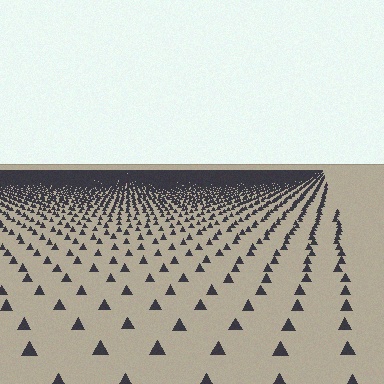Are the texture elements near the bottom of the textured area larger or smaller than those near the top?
Larger. Near the bottom, elements are closer to the viewer and appear at a bigger on-screen size.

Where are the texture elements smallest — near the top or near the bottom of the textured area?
Near the top.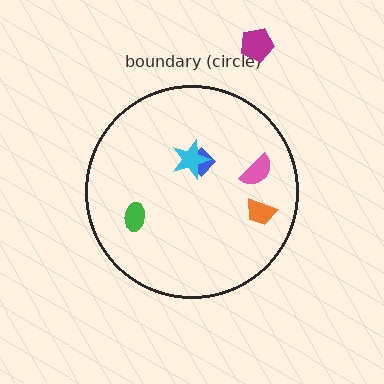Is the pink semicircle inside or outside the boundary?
Inside.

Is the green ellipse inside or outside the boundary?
Inside.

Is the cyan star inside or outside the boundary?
Inside.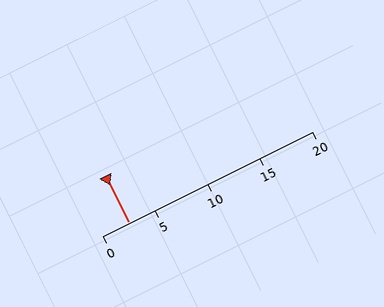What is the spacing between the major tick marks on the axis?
The major ticks are spaced 5 apart.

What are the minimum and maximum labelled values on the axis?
The axis runs from 0 to 20.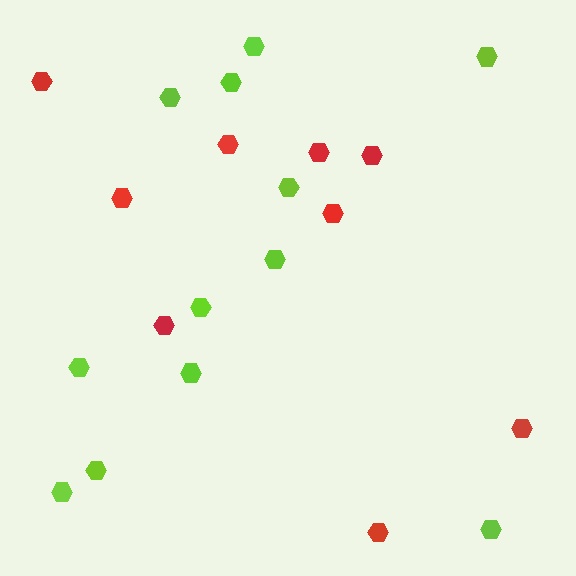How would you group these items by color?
There are 2 groups: one group of red hexagons (9) and one group of lime hexagons (12).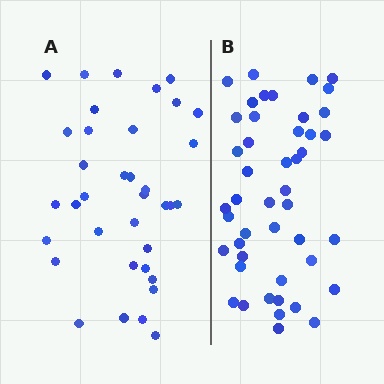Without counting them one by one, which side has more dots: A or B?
Region B (the right region) has more dots.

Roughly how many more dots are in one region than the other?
Region B has roughly 10 or so more dots than region A.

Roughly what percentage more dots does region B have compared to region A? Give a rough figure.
About 30% more.